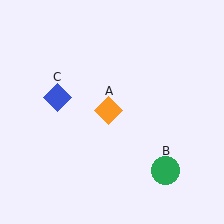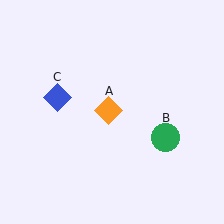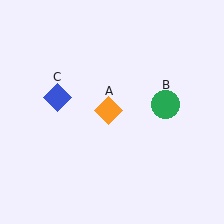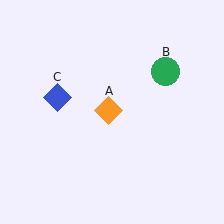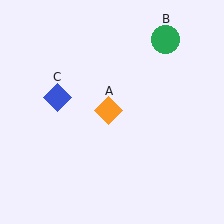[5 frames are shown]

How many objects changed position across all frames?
1 object changed position: green circle (object B).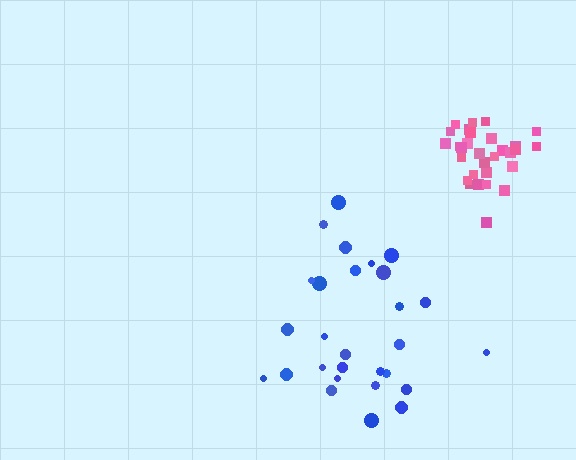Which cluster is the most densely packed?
Pink.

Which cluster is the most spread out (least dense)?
Blue.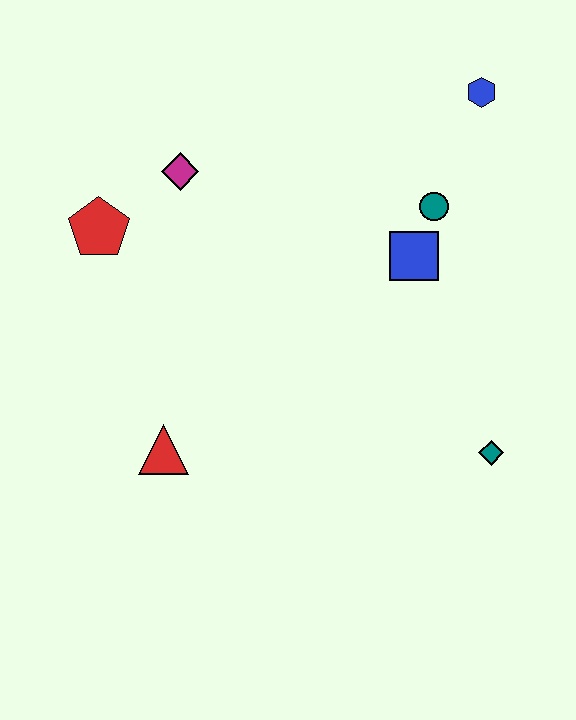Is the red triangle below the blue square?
Yes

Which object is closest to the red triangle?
The red pentagon is closest to the red triangle.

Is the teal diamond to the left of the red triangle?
No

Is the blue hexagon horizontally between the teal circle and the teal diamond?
Yes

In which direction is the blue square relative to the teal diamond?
The blue square is above the teal diamond.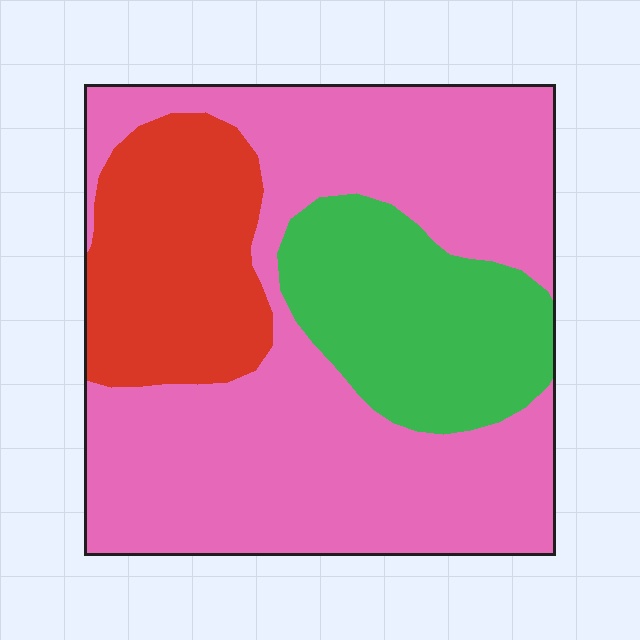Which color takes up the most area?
Pink, at roughly 60%.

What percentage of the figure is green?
Green covers 20% of the figure.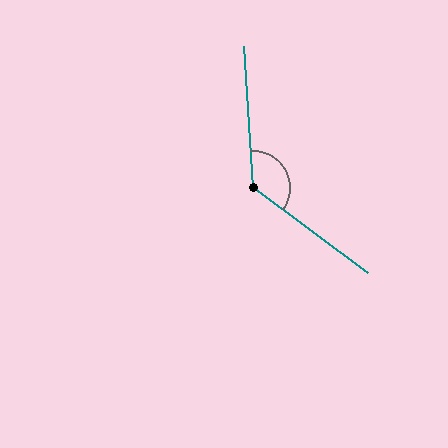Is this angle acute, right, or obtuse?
It is obtuse.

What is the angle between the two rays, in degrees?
Approximately 130 degrees.